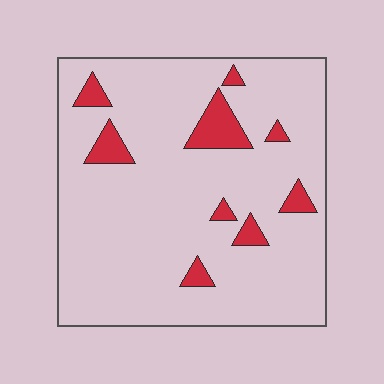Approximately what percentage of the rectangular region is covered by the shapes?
Approximately 10%.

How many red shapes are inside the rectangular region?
9.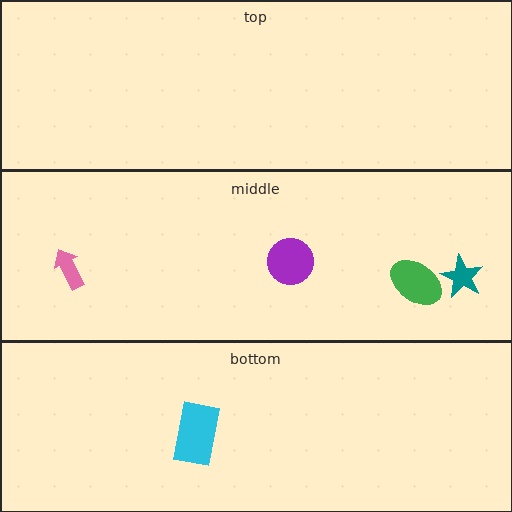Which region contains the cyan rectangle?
The bottom region.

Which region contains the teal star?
The middle region.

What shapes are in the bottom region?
The cyan rectangle.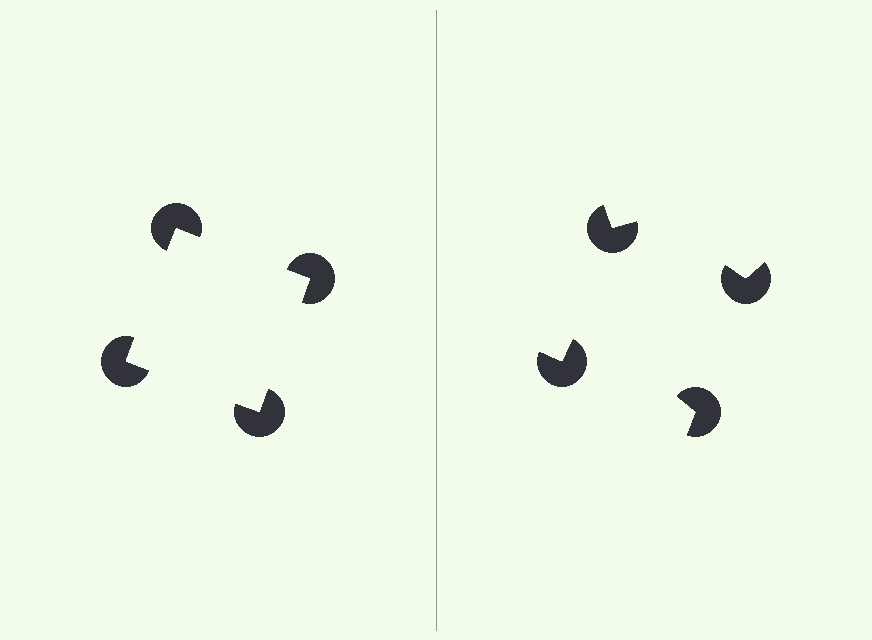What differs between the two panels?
The pac-man discs are positioned identically on both sides; only the wedge orientations differ. On the left they align to a square; on the right they are misaligned.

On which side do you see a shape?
An illusory square appears on the left side. On the right side the wedge cuts are rotated, so no coherent shape forms.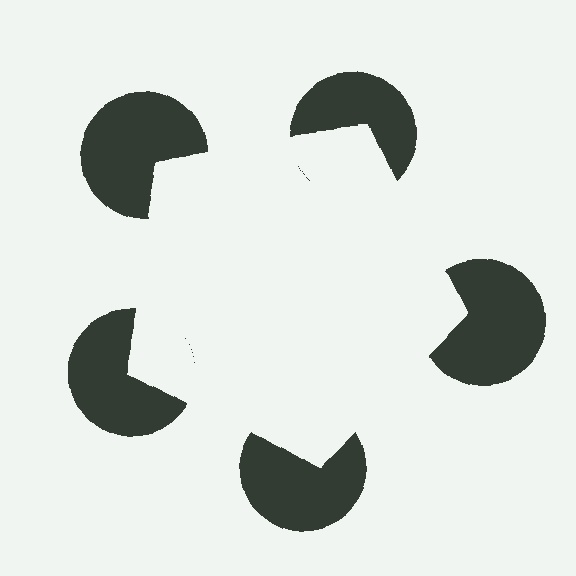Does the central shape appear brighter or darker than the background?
It typically appears slightly brighter than the background, even though no actual brightness change is drawn.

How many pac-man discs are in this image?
There are 5 — one at each vertex of the illusory pentagon.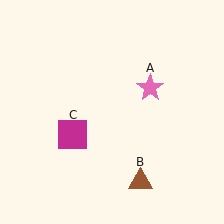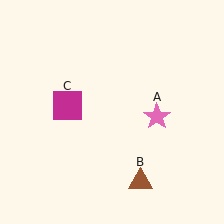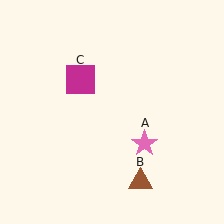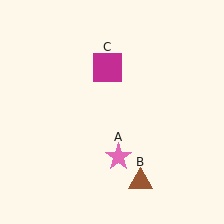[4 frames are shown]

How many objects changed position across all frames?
2 objects changed position: pink star (object A), magenta square (object C).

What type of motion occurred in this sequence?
The pink star (object A), magenta square (object C) rotated clockwise around the center of the scene.